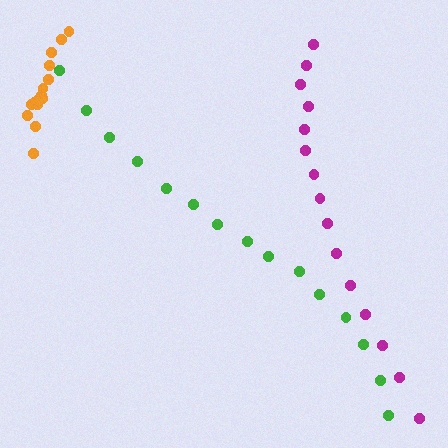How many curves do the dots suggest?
There are 3 distinct paths.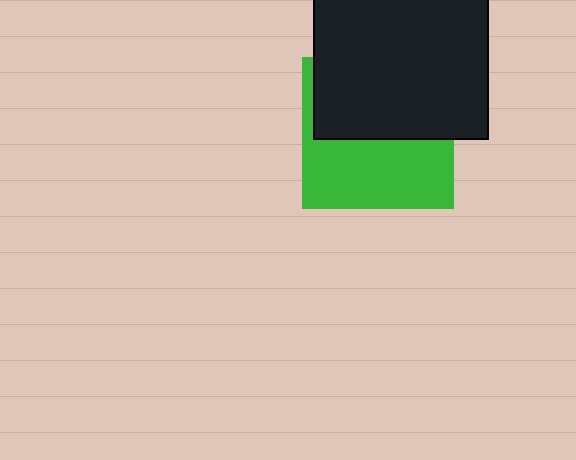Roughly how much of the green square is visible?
About half of it is visible (roughly 50%).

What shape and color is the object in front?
The object in front is a black rectangle.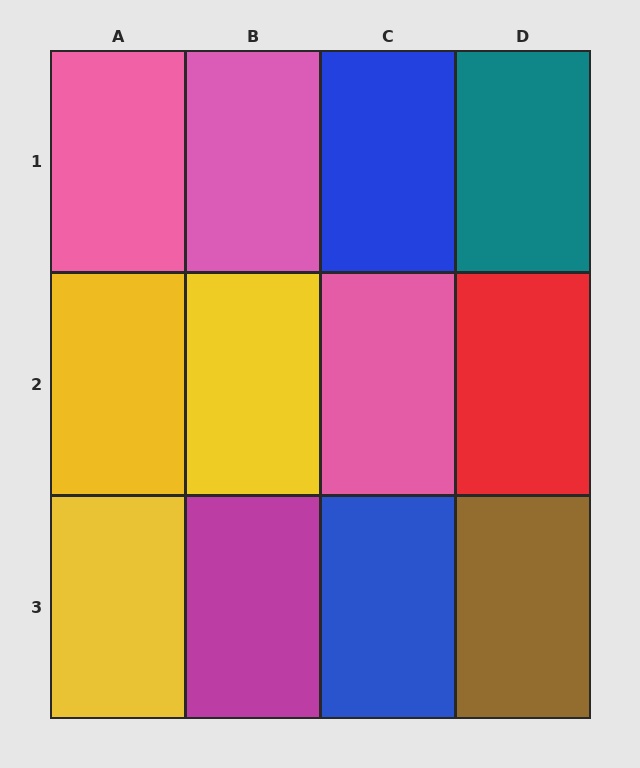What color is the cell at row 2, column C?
Pink.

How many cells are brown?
1 cell is brown.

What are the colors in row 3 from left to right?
Yellow, magenta, blue, brown.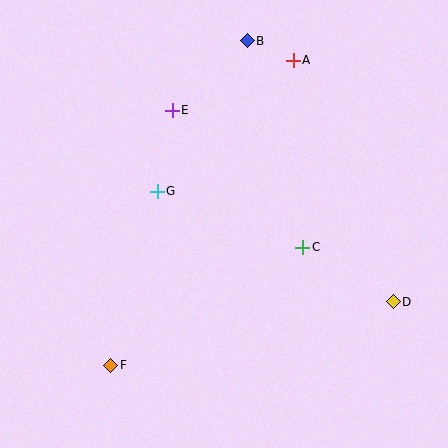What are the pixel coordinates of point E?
Point E is at (172, 110).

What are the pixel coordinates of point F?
Point F is at (111, 365).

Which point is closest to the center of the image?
Point G at (157, 191) is closest to the center.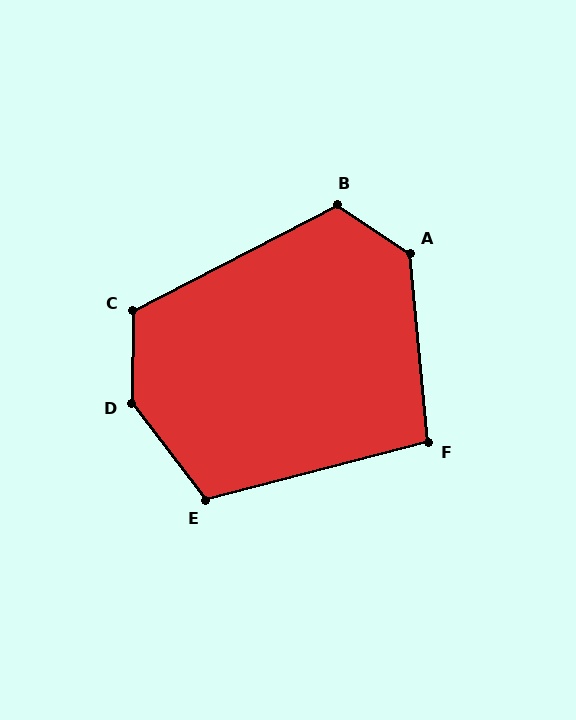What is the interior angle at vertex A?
Approximately 129 degrees (obtuse).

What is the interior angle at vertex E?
Approximately 113 degrees (obtuse).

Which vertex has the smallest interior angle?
F, at approximately 99 degrees.